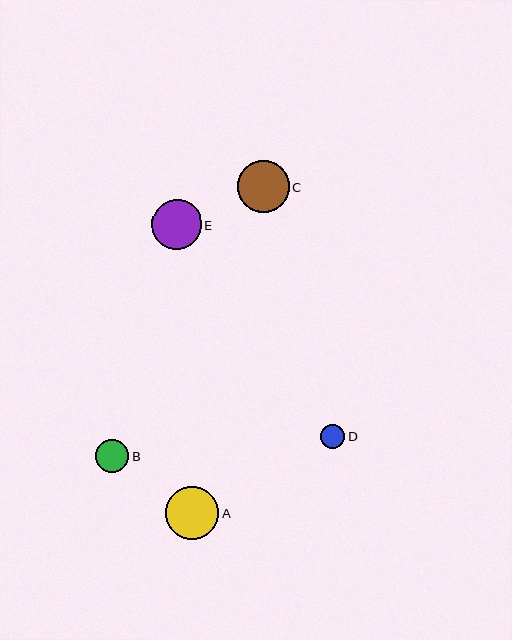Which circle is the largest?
Circle A is the largest with a size of approximately 53 pixels.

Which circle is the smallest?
Circle D is the smallest with a size of approximately 25 pixels.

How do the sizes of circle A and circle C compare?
Circle A and circle C are approximately the same size.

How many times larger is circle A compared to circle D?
Circle A is approximately 2.1 times the size of circle D.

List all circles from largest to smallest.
From largest to smallest: A, C, E, B, D.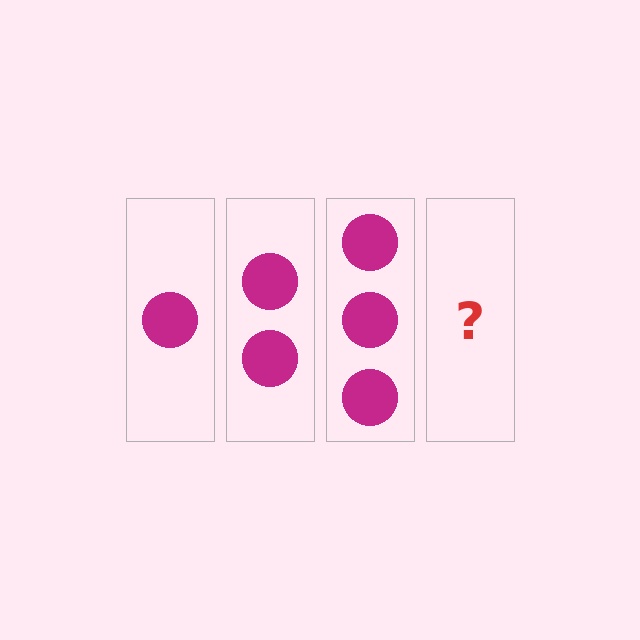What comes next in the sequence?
The next element should be 4 circles.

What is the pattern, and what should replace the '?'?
The pattern is that each step adds one more circle. The '?' should be 4 circles.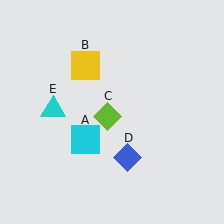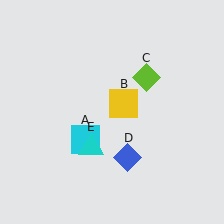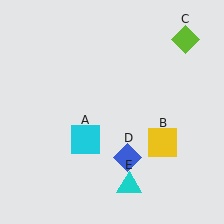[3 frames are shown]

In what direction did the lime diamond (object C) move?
The lime diamond (object C) moved up and to the right.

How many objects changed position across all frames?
3 objects changed position: yellow square (object B), lime diamond (object C), cyan triangle (object E).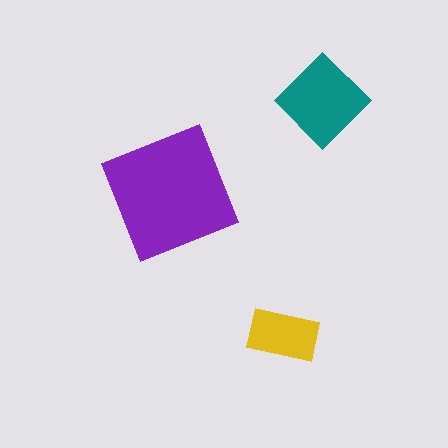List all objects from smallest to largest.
The yellow rectangle, the teal diamond, the purple square.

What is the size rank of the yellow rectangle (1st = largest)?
3rd.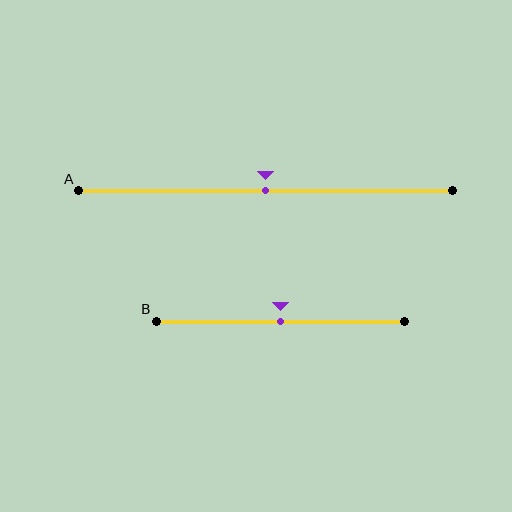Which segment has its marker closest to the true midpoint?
Segment A has its marker closest to the true midpoint.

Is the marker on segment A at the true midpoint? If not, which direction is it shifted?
Yes, the marker on segment A is at the true midpoint.